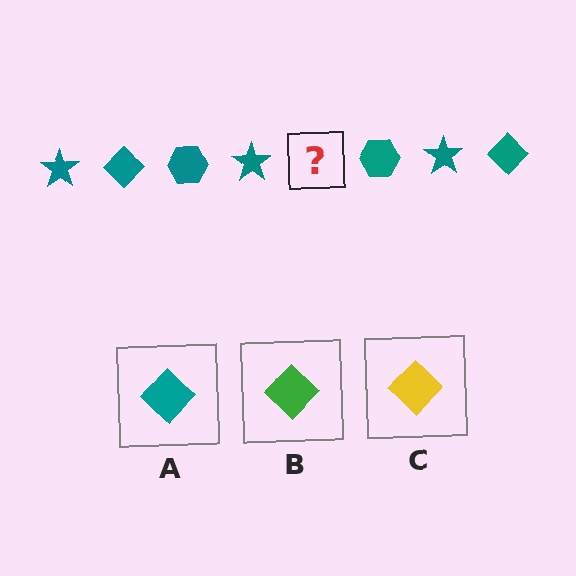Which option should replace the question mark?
Option A.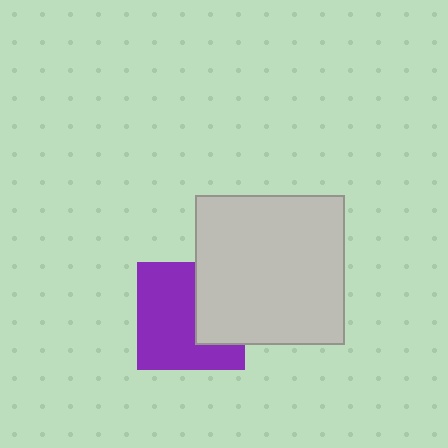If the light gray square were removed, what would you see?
You would see the complete purple square.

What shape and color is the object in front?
The object in front is a light gray square.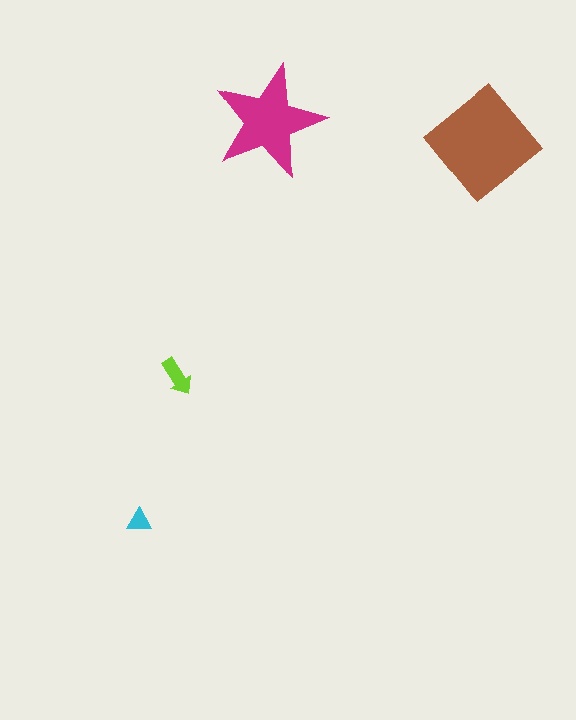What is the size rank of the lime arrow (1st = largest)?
3rd.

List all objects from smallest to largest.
The cyan triangle, the lime arrow, the magenta star, the brown diamond.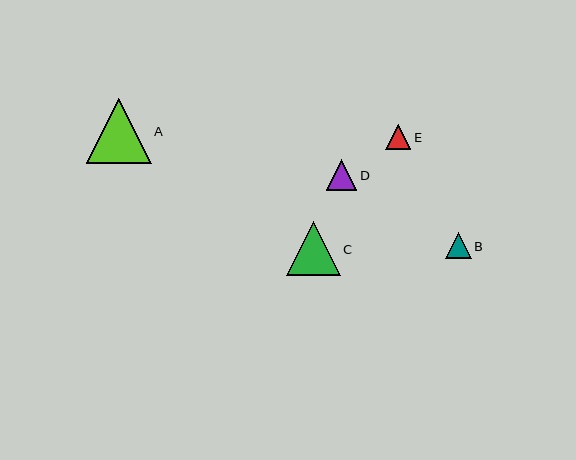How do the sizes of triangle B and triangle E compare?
Triangle B and triangle E are approximately the same size.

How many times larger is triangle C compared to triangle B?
Triangle C is approximately 2.1 times the size of triangle B.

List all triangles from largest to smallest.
From largest to smallest: A, C, D, B, E.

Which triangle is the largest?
Triangle A is the largest with a size of approximately 65 pixels.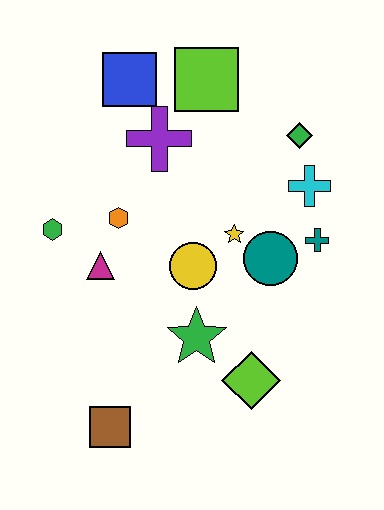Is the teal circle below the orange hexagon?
Yes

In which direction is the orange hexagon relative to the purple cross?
The orange hexagon is below the purple cross.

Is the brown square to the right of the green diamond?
No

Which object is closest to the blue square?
The purple cross is closest to the blue square.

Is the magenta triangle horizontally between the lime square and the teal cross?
No